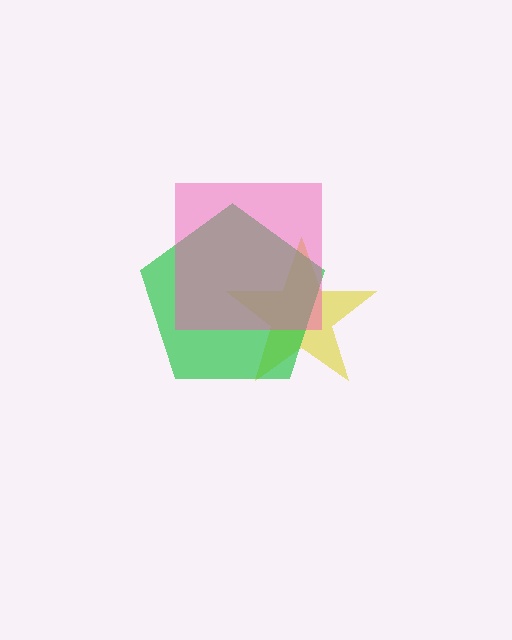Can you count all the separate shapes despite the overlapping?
Yes, there are 3 separate shapes.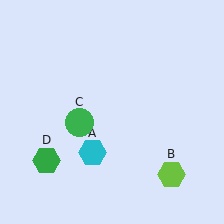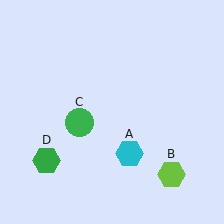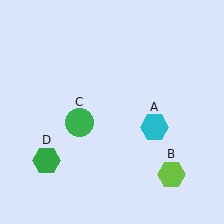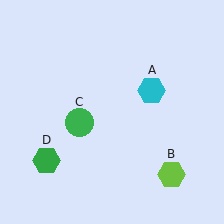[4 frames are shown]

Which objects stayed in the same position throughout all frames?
Lime hexagon (object B) and green circle (object C) and green hexagon (object D) remained stationary.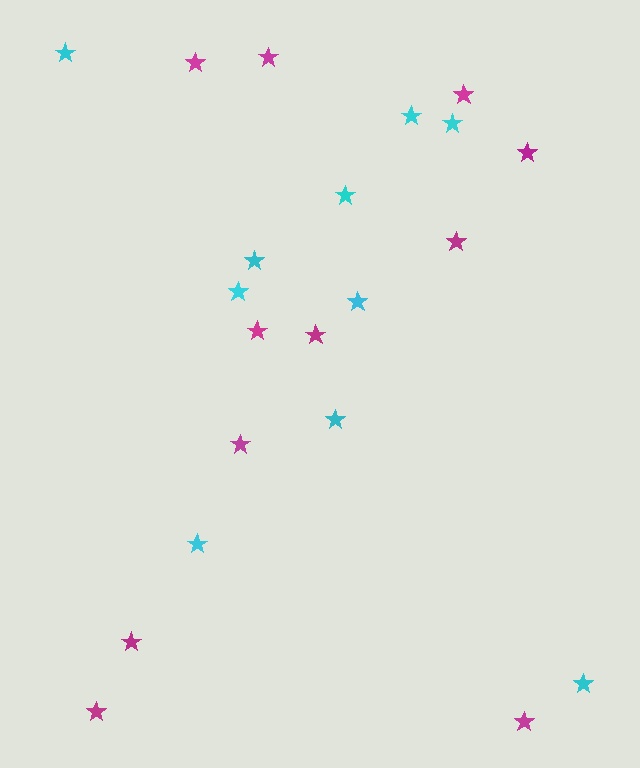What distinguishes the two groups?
There are 2 groups: one group of cyan stars (10) and one group of magenta stars (11).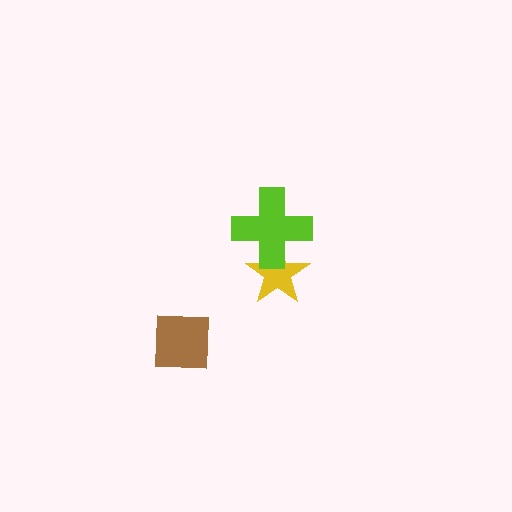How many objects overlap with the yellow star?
1 object overlaps with the yellow star.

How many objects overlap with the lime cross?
1 object overlaps with the lime cross.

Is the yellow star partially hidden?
Yes, it is partially covered by another shape.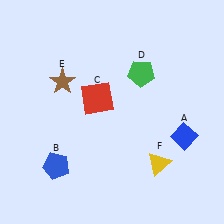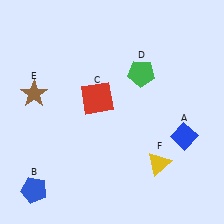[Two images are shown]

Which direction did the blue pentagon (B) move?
The blue pentagon (B) moved down.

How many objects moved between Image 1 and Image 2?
2 objects moved between the two images.